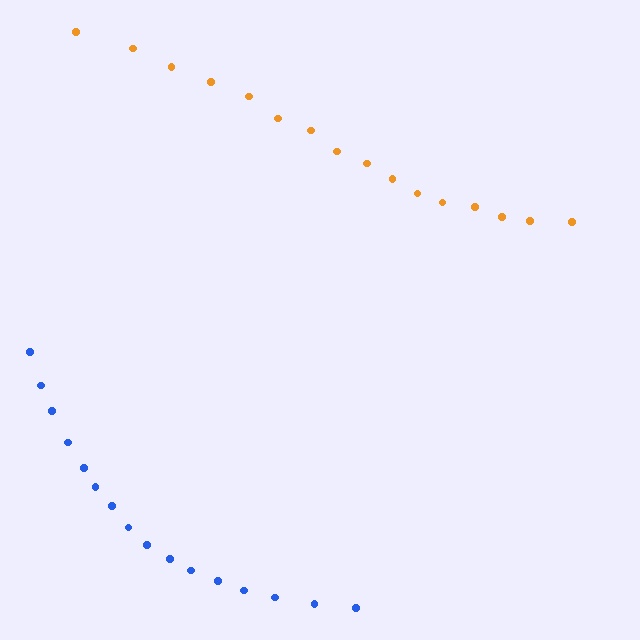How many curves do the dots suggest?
There are 2 distinct paths.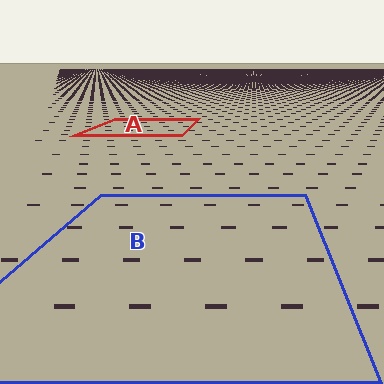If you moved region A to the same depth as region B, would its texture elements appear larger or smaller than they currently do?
They would appear larger. At a closer depth, the same texture elements are projected at a bigger on-screen size.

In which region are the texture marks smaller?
The texture marks are smaller in region A, because it is farther away.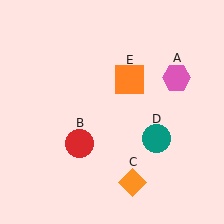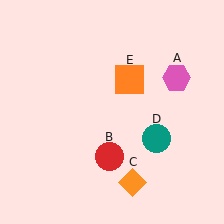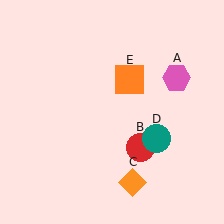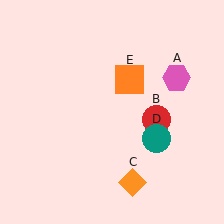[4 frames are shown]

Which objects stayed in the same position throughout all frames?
Pink hexagon (object A) and orange diamond (object C) and teal circle (object D) and orange square (object E) remained stationary.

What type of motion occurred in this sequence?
The red circle (object B) rotated counterclockwise around the center of the scene.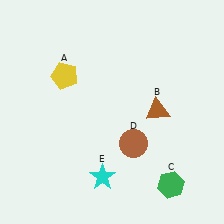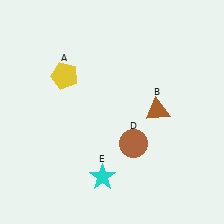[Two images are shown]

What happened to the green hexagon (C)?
The green hexagon (C) was removed in Image 2. It was in the bottom-right area of Image 1.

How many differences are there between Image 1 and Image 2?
There is 1 difference between the two images.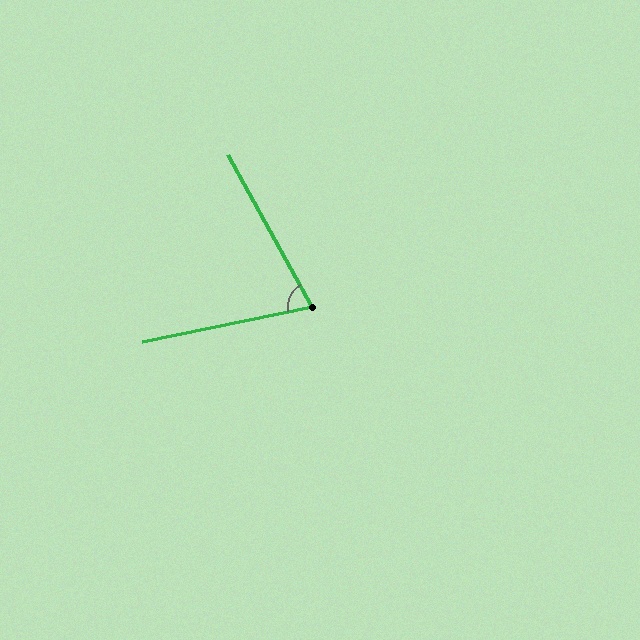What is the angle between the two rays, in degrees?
Approximately 73 degrees.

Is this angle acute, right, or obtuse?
It is acute.